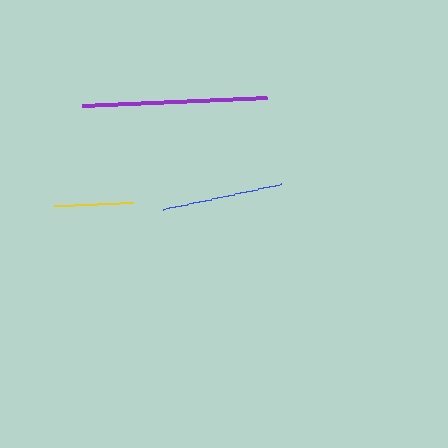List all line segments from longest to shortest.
From longest to shortest: purple, blue, yellow.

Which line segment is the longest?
The purple line is the longest at approximately 186 pixels.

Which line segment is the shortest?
The yellow line is the shortest at approximately 79 pixels.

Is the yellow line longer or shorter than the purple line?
The purple line is longer than the yellow line.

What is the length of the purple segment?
The purple segment is approximately 186 pixels long.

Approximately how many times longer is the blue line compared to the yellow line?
The blue line is approximately 1.5 times the length of the yellow line.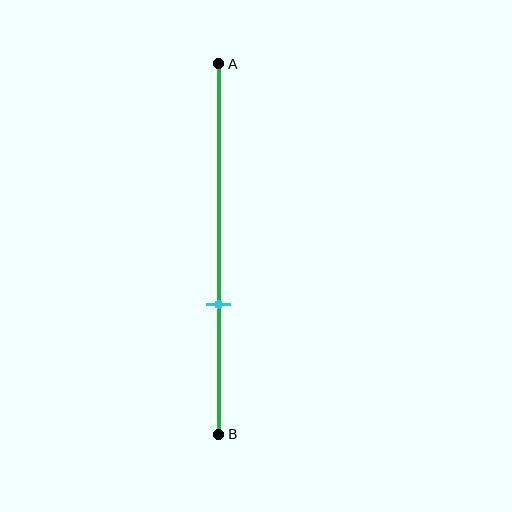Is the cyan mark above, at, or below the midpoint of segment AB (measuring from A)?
The cyan mark is below the midpoint of segment AB.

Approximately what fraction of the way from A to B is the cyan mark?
The cyan mark is approximately 65% of the way from A to B.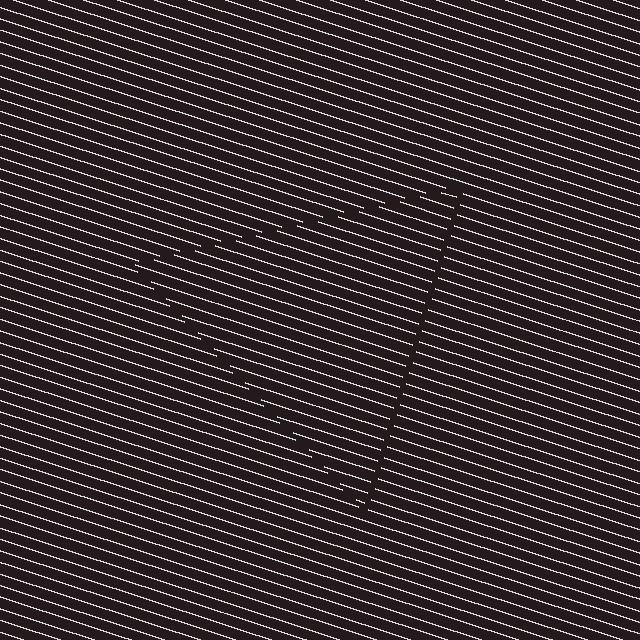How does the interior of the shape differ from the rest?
The interior of the shape contains the same grating, shifted by half a period — the contour is defined by the phase discontinuity where line-ends from the inner and outer gratings abut.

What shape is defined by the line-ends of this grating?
An illusory triangle. The interior of the shape contains the same grating, shifted by half a period — the contour is defined by the phase discontinuity where line-ends from the inner and outer gratings abut.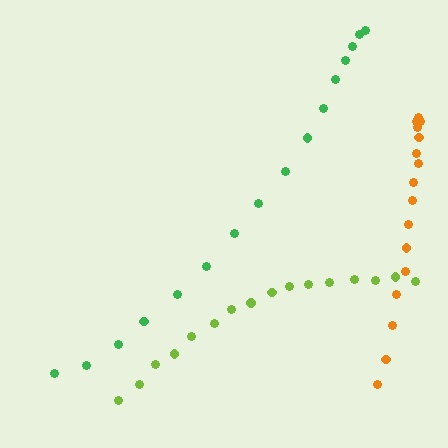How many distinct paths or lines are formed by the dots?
There are 3 distinct paths.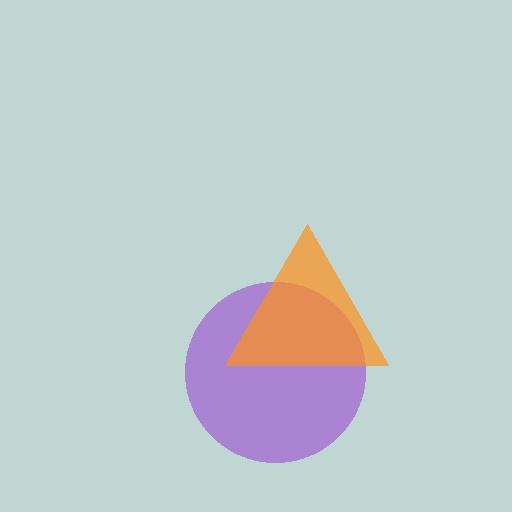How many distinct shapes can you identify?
There are 2 distinct shapes: a purple circle, an orange triangle.